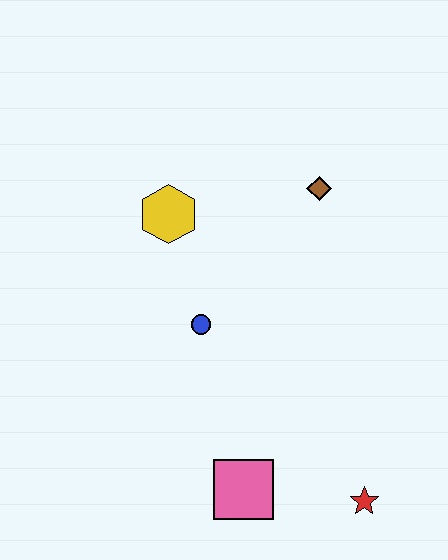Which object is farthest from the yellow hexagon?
The red star is farthest from the yellow hexagon.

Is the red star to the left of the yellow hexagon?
No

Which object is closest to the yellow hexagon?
The blue circle is closest to the yellow hexagon.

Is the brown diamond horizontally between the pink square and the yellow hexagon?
No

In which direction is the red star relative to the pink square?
The red star is to the right of the pink square.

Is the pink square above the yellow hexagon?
No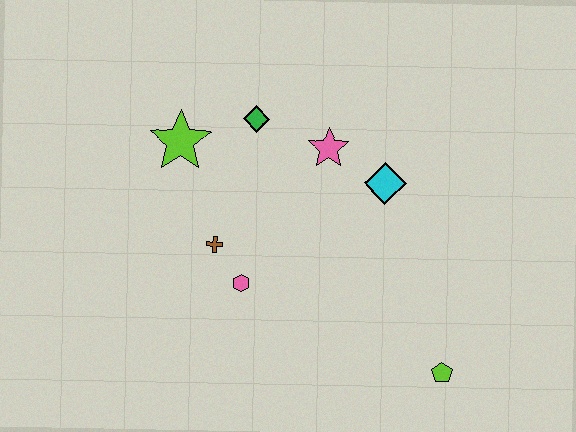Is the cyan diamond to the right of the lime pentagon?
No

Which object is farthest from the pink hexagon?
The lime pentagon is farthest from the pink hexagon.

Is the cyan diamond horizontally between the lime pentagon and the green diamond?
Yes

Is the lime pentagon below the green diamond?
Yes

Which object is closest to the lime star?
The green diamond is closest to the lime star.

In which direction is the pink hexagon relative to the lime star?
The pink hexagon is below the lime star.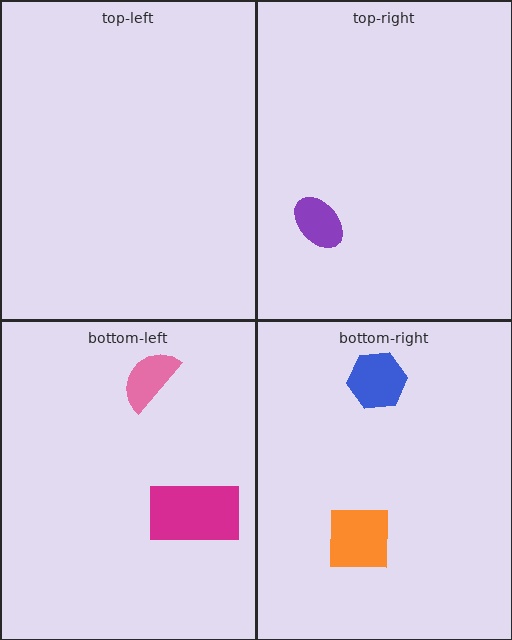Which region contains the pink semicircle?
The bottom-left region.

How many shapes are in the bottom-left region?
2.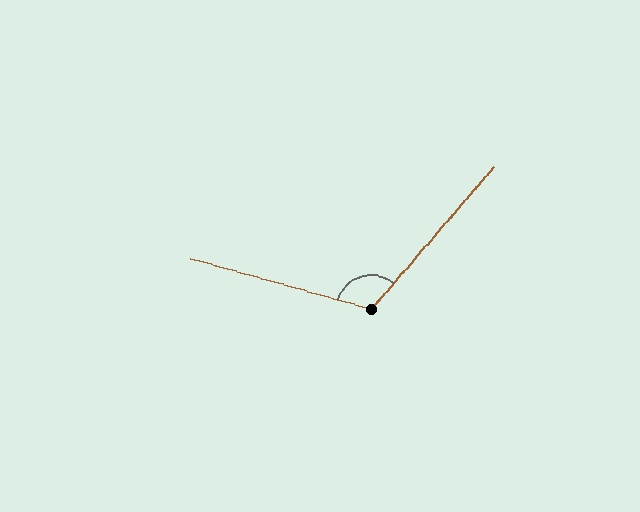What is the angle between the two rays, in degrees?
Approximately 115 degrees.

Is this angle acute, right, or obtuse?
It is obtuse.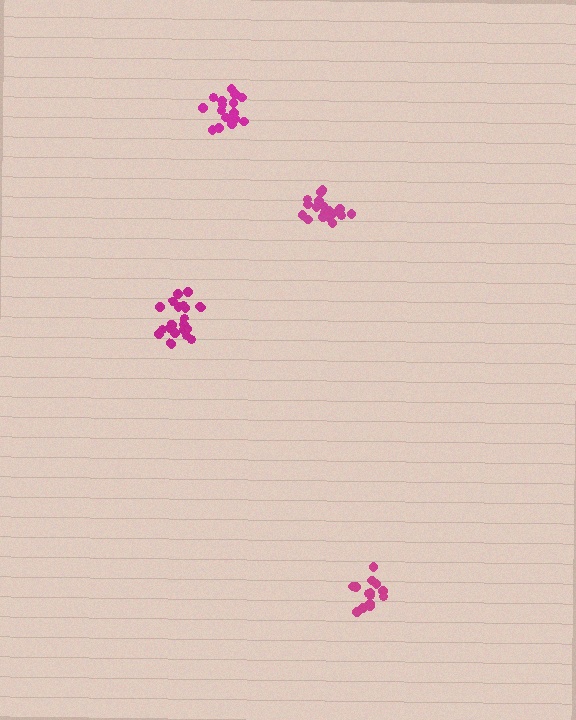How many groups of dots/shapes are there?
There are 4 groups.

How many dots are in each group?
Group 1: 16 dots, Group 2: 20 dots, Group 3: 15 dots, Group 4: 21 dots (72 total).